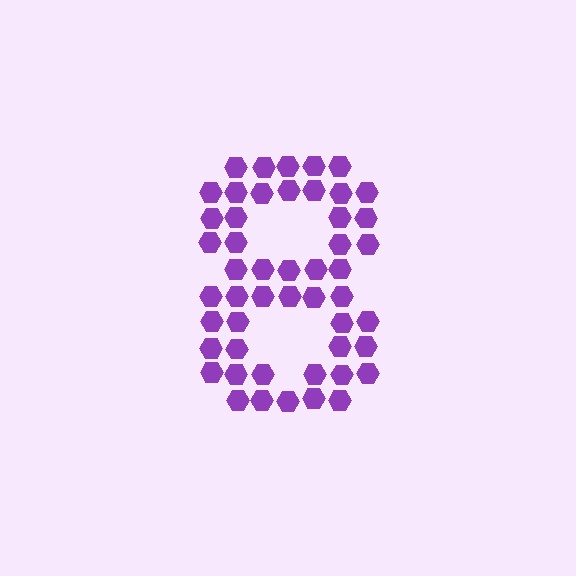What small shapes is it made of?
It is made of small hexagons.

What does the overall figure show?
The overall figure shows the digit 8.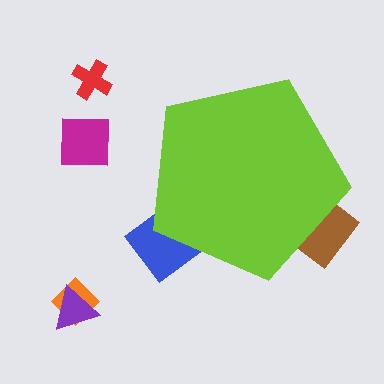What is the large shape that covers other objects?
A lime pentagon.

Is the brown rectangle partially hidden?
Yes, the brown rectangle is partially hidden behind the lime pentagon.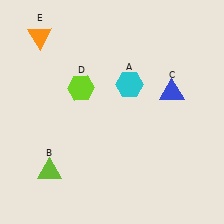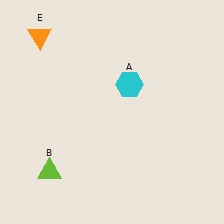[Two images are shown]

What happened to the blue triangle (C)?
The blue triangle (C) was removed in Image 2. It was in the top-right area of Image 1.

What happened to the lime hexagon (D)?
The lime hexagon (D) was removed in Image 2. It was in the top-left area of Image 1.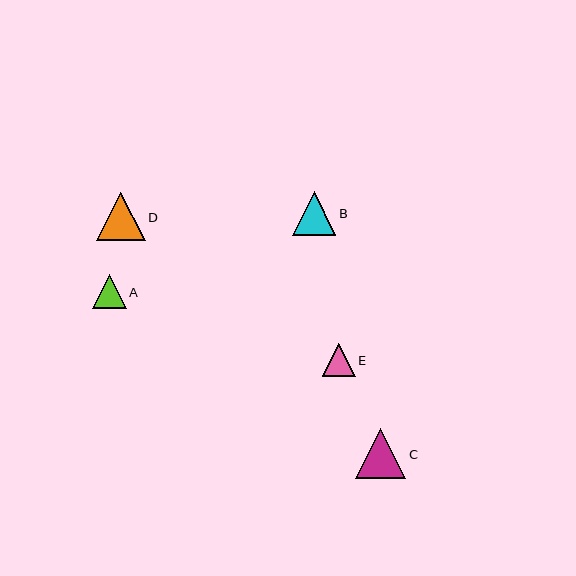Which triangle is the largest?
Triangle C is the largest with a size of approximately 50 pixels.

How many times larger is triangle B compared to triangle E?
Triangle B is approximately 1.3 times the size of triangle E.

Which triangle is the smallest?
Triangle E is the smallest with a size of approximately 33 pixels.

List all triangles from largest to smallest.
From largest to smallest: C, D, B, A, E.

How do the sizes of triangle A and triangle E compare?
Triangle A and triangle E are approximately the same size.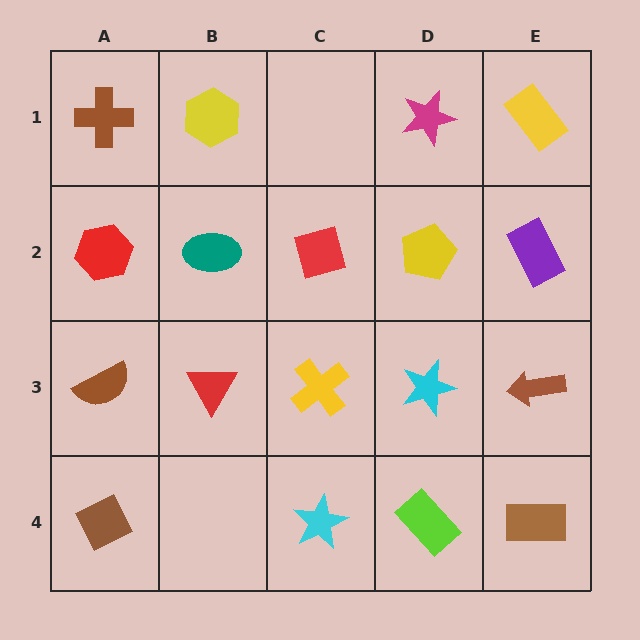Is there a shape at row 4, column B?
No, that cell is empty.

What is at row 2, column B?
A teal ellipse.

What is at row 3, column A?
A brown semicircle.